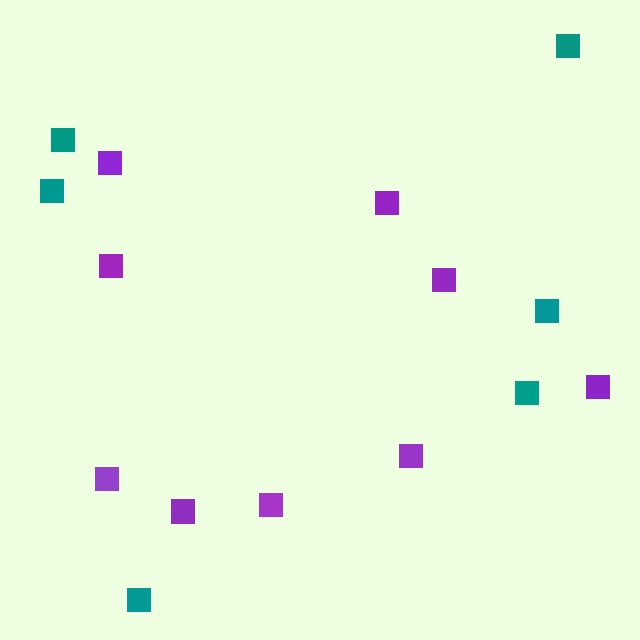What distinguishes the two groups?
There are 2 groups: one group of teal squares (6) and one group of purple squares (9).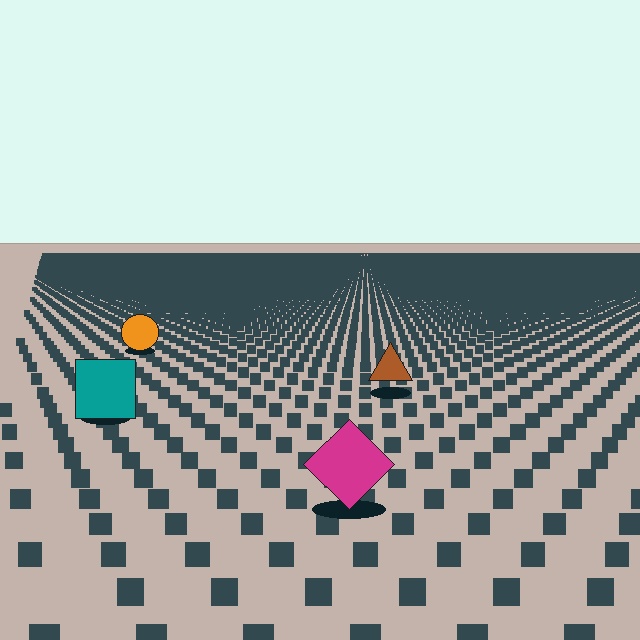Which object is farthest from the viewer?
The orange circle is farthest from the viewer. It appears smaller and the ground texture around it is denser.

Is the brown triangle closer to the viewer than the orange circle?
Yes. The brown triangle is closer — you can tell from the texture gradient: the ground texture is coarser near it.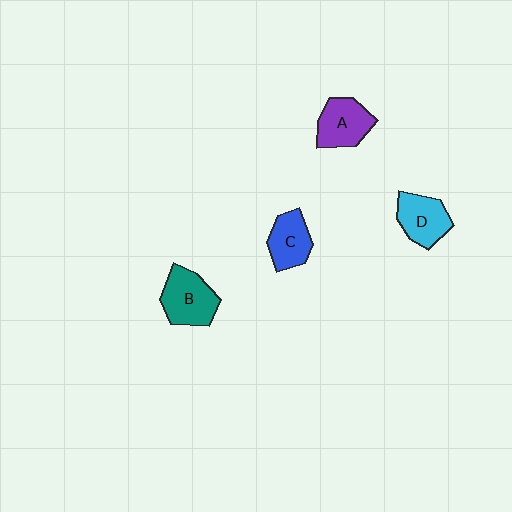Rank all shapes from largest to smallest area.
From largest to smallest: B (teal), A (purple), D (cyan), C (blue).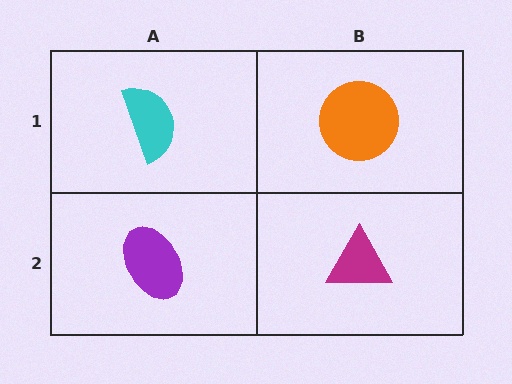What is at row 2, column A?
A purple ellipse.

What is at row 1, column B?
An orange circle.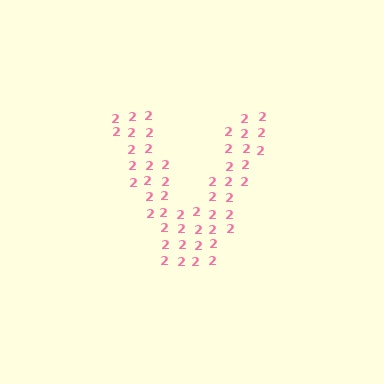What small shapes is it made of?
It is made of small digit 2's.